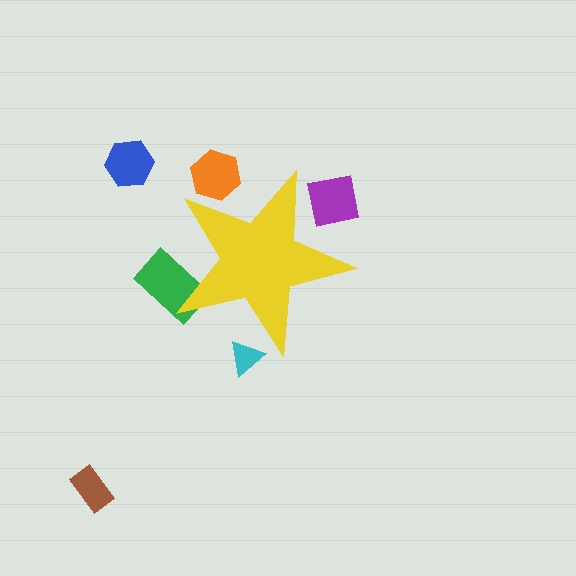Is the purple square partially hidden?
Yes, the purple square is partially hidden behind the yellow star.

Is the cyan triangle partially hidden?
Yes, the cyan triangle is partially hidden behind the yellow star.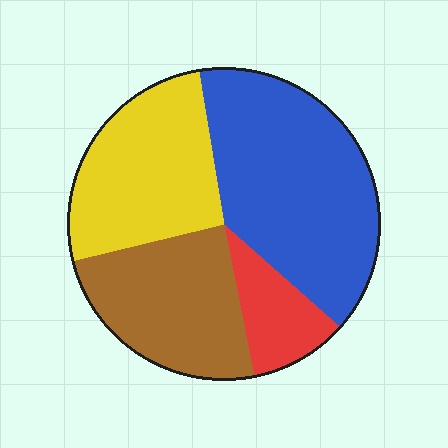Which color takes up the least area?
Red, at roughly 10%.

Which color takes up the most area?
Blue, at roughly 40%.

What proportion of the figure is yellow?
Yellow covers around 25% of the figure.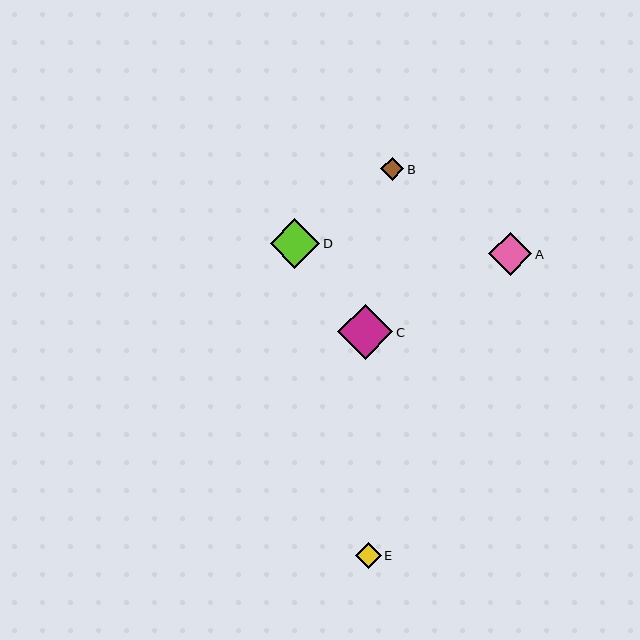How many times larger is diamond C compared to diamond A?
Diamond C is approximately 1.3 times the size of diamond A.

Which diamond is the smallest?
Diamond B is the smallest with a size of approximately 23 pixels.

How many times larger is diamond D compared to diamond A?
Diamond D is approximately 1.1 times the size of diamond A.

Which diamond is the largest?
Diamond C is the largest with a size of approximately 56 pixels.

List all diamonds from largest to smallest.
From largest to smallest: C, D, A, E, B.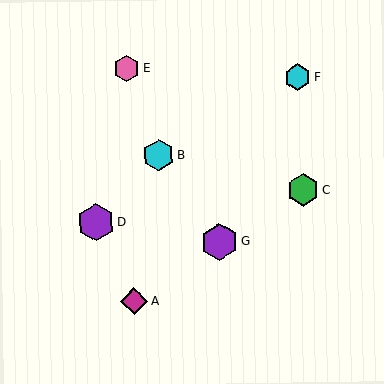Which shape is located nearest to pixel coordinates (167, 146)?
The cyan hexagon (labeled B) at (159, 155) is nearest to that location.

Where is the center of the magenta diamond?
The center of the magenta diamond is at (134, 301).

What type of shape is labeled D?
Shape D is a purple hexagon.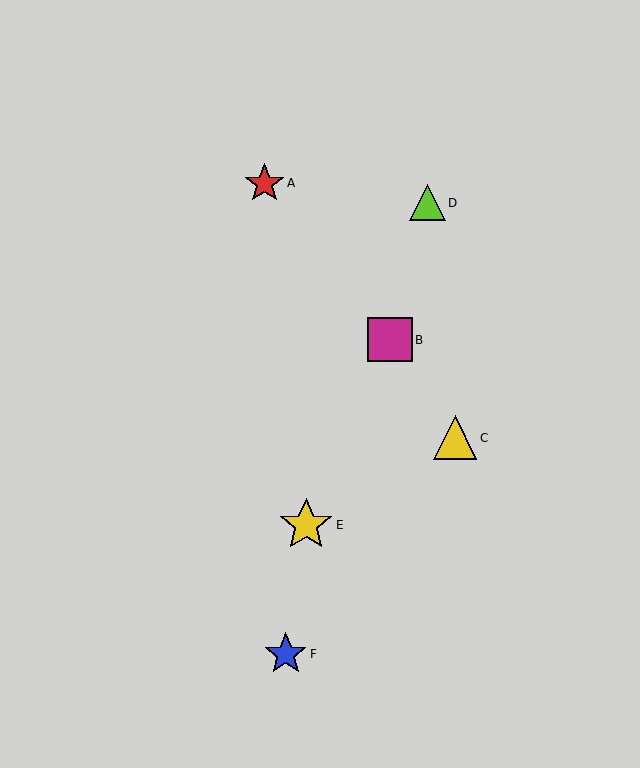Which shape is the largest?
The yellow star (labeled E) is the largest.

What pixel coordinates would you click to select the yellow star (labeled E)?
Click at (306, 525) to select the yellow star E.